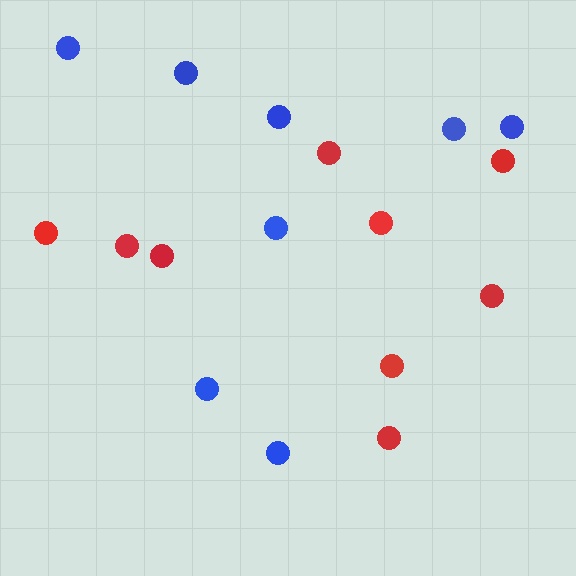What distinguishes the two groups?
There are 2 groups: one group of red circles (9) and one group of blue circles (8).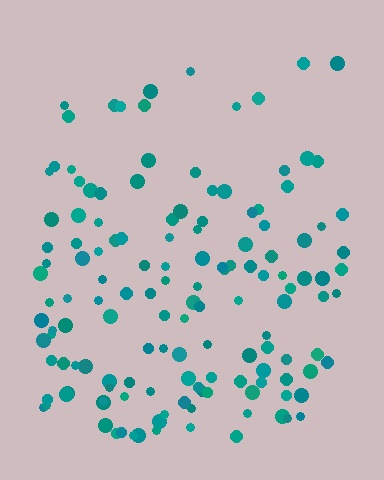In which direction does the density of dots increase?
From top to bottom, with the bottom side densest.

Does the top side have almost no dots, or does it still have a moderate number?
Still a moderate number, just noticeably fewer than the bottom.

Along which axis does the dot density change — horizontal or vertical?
Vertical.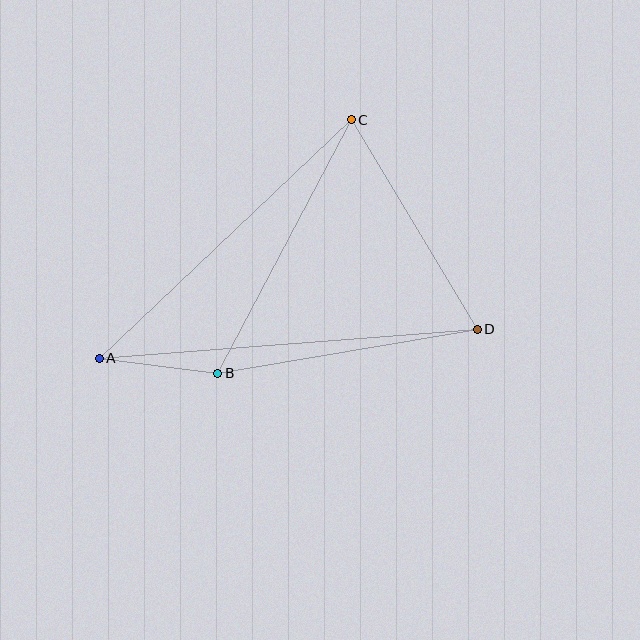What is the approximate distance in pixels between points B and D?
The distance between B and D is approximately 263 pixels.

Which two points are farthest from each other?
Points A and D are farthest from each other.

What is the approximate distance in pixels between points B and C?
The distance between B and C is approximately 286 pixels.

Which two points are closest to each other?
Points A and B are closest to each other.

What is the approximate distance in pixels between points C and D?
The distance between C and D is approximately 244 pixels.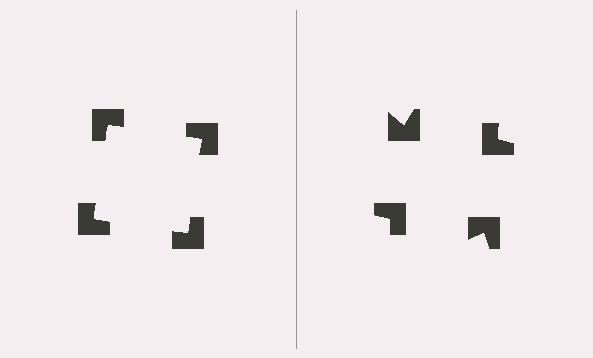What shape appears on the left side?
An illusory square.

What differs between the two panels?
The notched squares are positioned identically on both sides; only the wedge orientations differ. On the left they align to a square; on the right they are misaligned.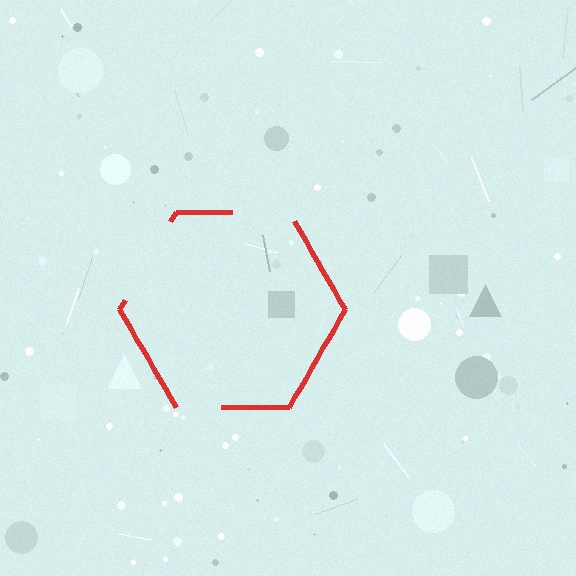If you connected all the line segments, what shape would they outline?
They would outline a hexagon.